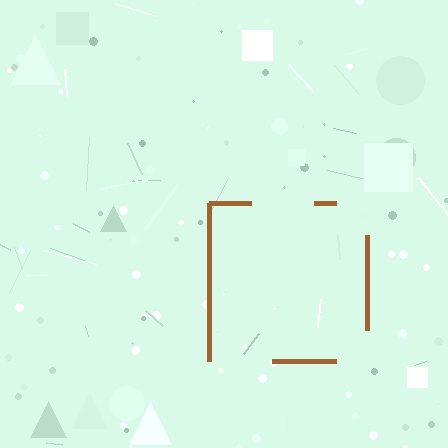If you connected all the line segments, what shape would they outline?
They would outline a square.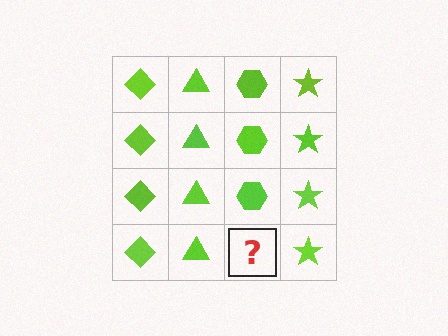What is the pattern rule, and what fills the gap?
The rule is that each column has a consistent shape. The gap should be filled with a lime hexagon.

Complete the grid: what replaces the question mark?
The question mark should be replaced with a lime hexagon.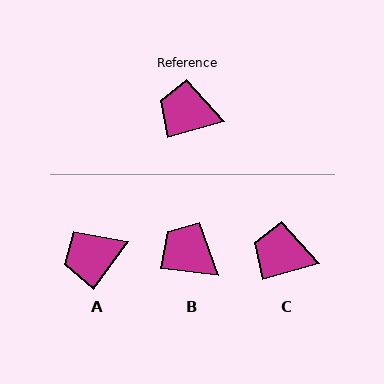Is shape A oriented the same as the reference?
No, it is off by about 38 degrees.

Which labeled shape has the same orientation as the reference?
C.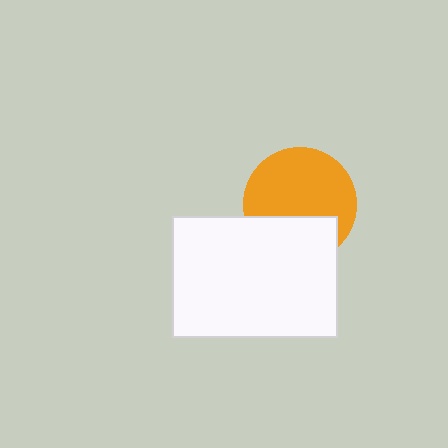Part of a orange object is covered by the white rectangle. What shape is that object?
It is a circle.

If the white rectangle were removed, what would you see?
You would see the complete orange circle.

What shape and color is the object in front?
The object in front is a white rectangle.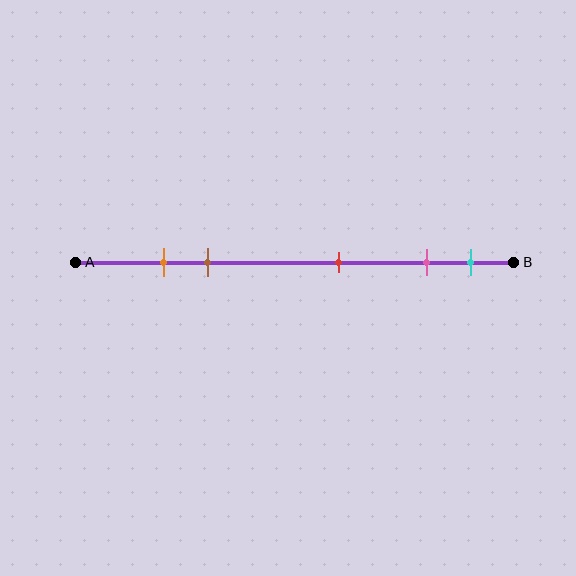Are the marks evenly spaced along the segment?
No, the marks are not evenly spaced.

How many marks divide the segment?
There are 5 marks dividing the segment.